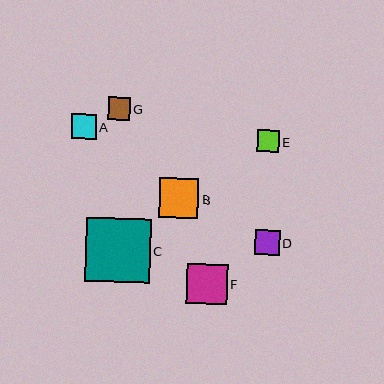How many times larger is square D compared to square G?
Square D is approximately 1.1 times the size of square G.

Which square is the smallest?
Square G is the smallest with a size of approximately 22 pixels.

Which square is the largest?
Square C is the largest with a size of approximately 65 pixels.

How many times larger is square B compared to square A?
Square B is approximately 1.6 times the size of square A.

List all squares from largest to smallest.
From largest to smallest: C, F, B, A, D, E, G.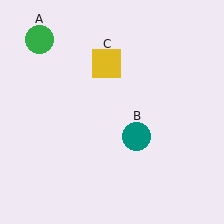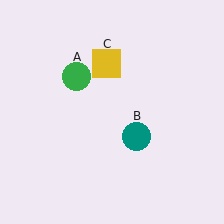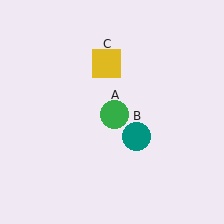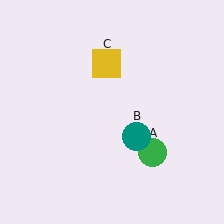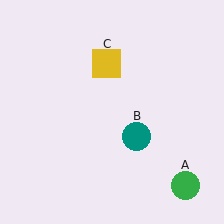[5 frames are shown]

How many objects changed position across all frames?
1 object changed position: green circle (object A).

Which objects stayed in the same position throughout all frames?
Teal circle (object B) and yellow square (object C) remained stationary.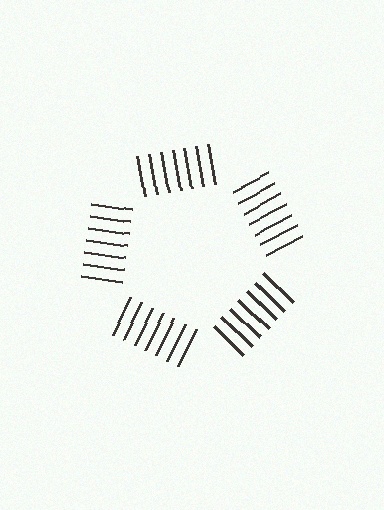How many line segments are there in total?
35 — 7 along each of the 5 edges.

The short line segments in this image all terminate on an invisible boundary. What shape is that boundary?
An illusory pentagon — the line segments terminate on its edges but no continuous stroke is drawn.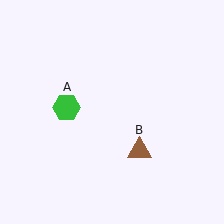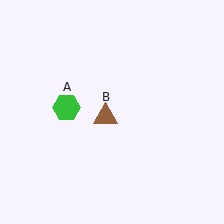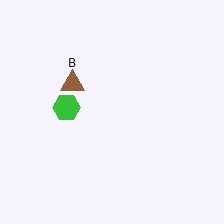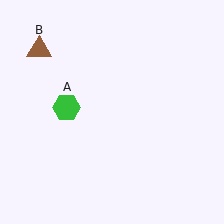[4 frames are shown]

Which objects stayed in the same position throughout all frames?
Green hexagon (object A) remained stationary.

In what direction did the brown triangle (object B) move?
The brown triangle (object B) moved up and to the left.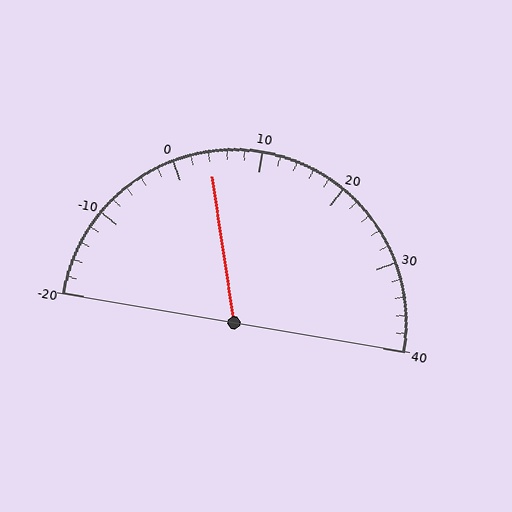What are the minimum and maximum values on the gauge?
The gauge ranges from -20 to 40.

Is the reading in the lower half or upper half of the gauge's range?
The reading is in the lower half of the range (-20 to 40).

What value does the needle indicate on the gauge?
The needle indicates approximately 4.